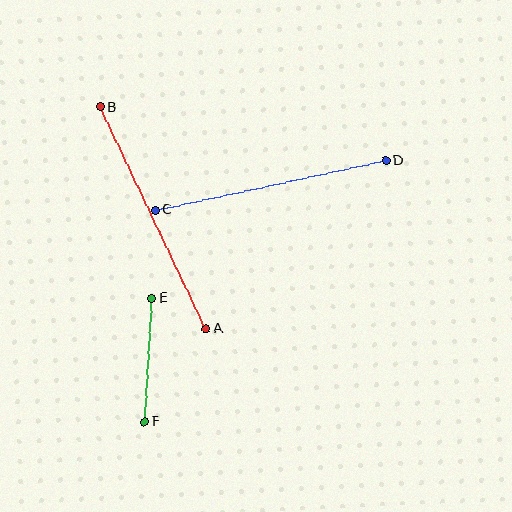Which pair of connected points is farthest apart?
Points A and B are farthest apart.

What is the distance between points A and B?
The distance is approximately 246 pixels.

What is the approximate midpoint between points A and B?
The midpoint is at approximately (153, 218) pixels.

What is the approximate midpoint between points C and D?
The midpoint is at approximately (270, 185) pixels.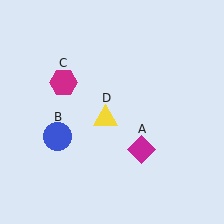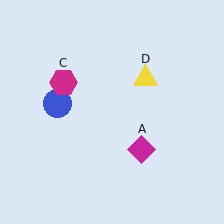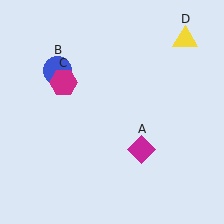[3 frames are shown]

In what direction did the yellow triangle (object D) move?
The yellow triangle (object D) moved up and to the right.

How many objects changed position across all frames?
2 objects changed position: blue circle (object B), yellow triangle (object D).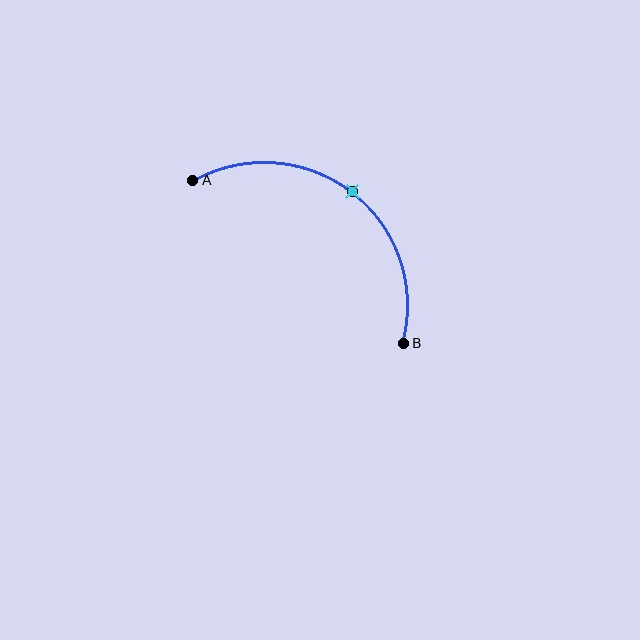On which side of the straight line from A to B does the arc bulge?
The arc bulges above and to the right of the straight line connecting A and B.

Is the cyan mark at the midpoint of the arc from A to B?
Yes. The cyan mark lies on the arc at equal arc-length from both A and B — it is the arc midpoint.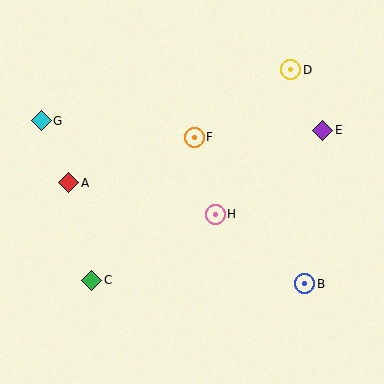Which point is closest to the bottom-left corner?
Point C is closest to the bottom-left corner.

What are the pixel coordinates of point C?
Point C is at (92, 280).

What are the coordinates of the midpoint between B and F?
The midpoint between B and F is at (249, 211).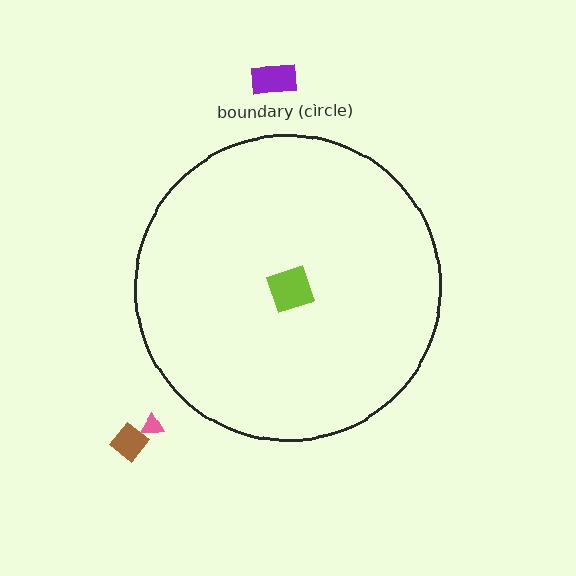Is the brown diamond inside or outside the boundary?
Outside.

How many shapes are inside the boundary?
1 inside, 3 outside.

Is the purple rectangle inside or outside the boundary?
Outside.